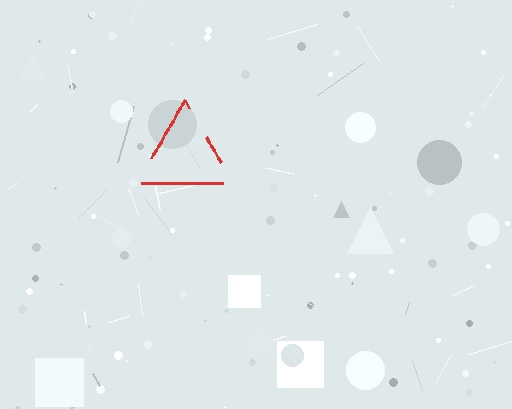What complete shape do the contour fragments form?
The contour fragments form a triangle.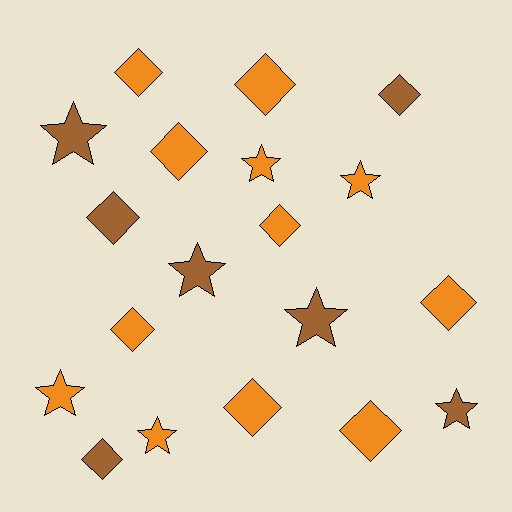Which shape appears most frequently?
Diamond, with 11 objects.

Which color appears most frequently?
Orange, with 12 objects.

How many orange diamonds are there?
There are 8 orange diamonds.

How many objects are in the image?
There are 19 objects.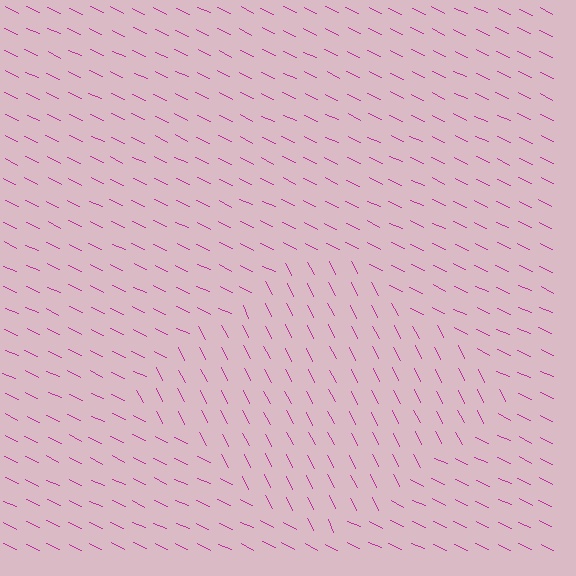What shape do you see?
I see a diamond.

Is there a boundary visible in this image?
Yes, there is a texture boundary formed by a change in line orientation.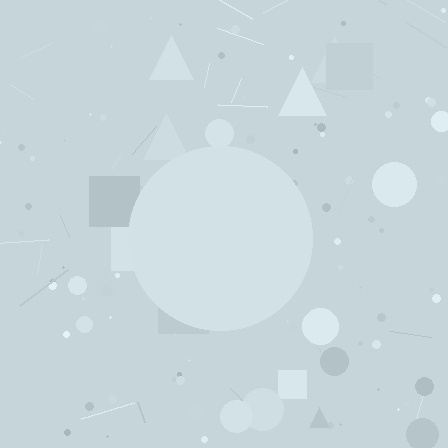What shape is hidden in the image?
A circle is hidden in the image.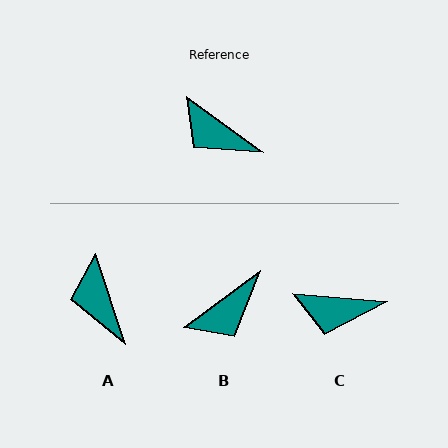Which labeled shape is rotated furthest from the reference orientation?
B, about 73 degrees away.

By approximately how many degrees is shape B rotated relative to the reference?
Approximately 73 degrees counter-clockwise.